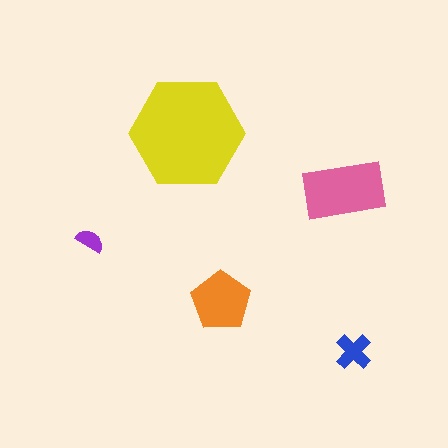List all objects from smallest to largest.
The purple semicircle, the blue cross, the orange pentagon, the pink rectangle, the yellow hexagon.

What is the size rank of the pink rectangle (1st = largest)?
2nd.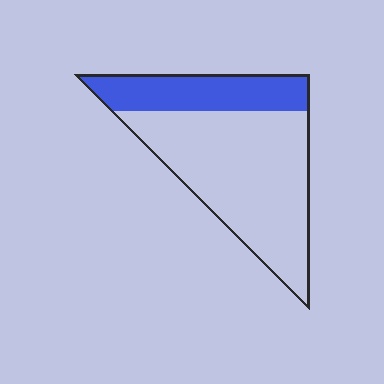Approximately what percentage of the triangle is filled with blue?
Approximately 30%.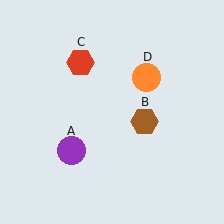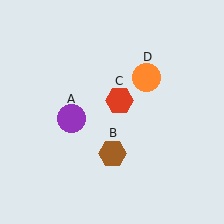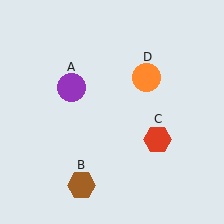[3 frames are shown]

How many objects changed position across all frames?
3 objects changed position: purple circle (object A), brown hexagon (object B), red hexagon (object C).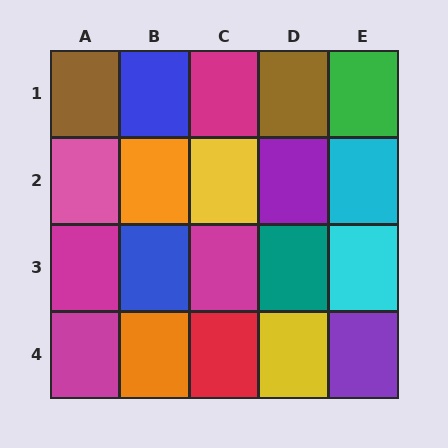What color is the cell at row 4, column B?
Orange.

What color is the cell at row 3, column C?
Magenta.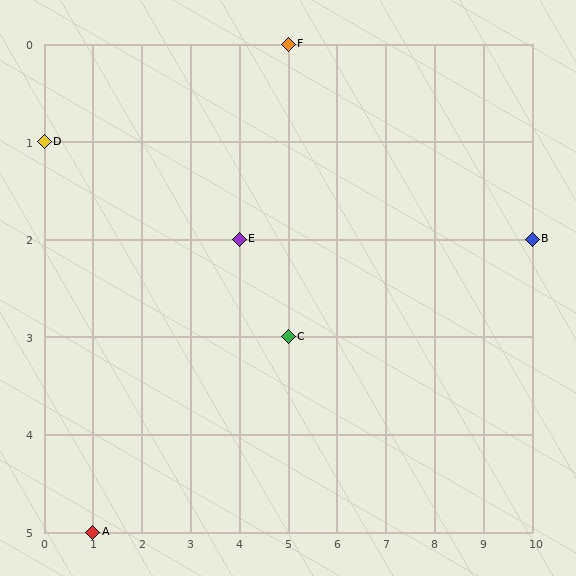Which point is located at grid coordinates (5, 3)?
Point C is at (5, 3).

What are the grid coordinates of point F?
Point F is at grid coordinates (5, 0).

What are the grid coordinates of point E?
Point E is at grid coordinates (4, 2).